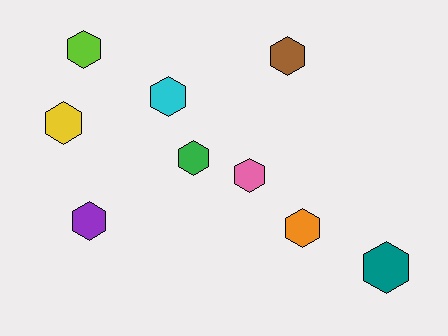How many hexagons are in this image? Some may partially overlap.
There are 9 hexagons.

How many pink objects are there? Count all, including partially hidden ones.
There is 1 pink object.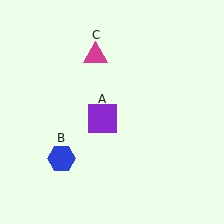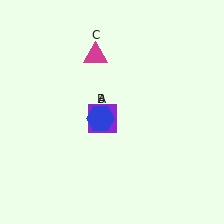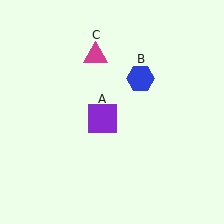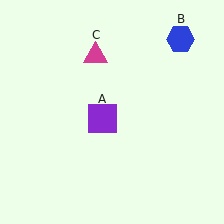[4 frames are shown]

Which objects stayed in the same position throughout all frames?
Purple square (object A) and magenta triangle (object C) remained stationary.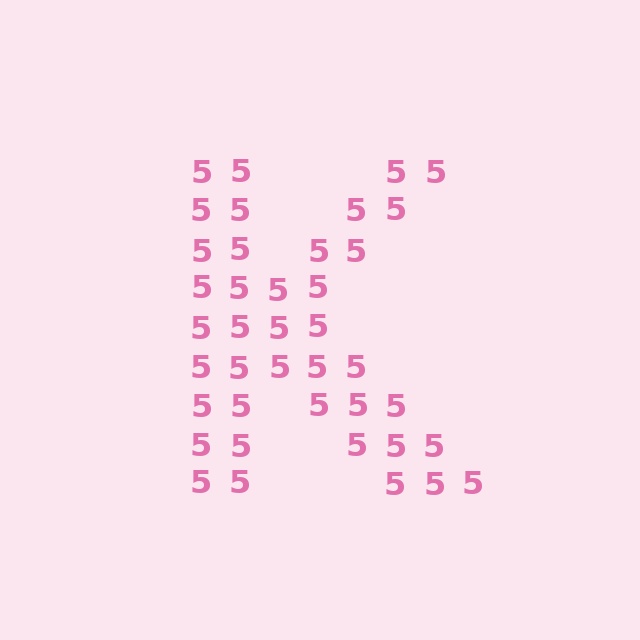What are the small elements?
The small elements are digit 5's.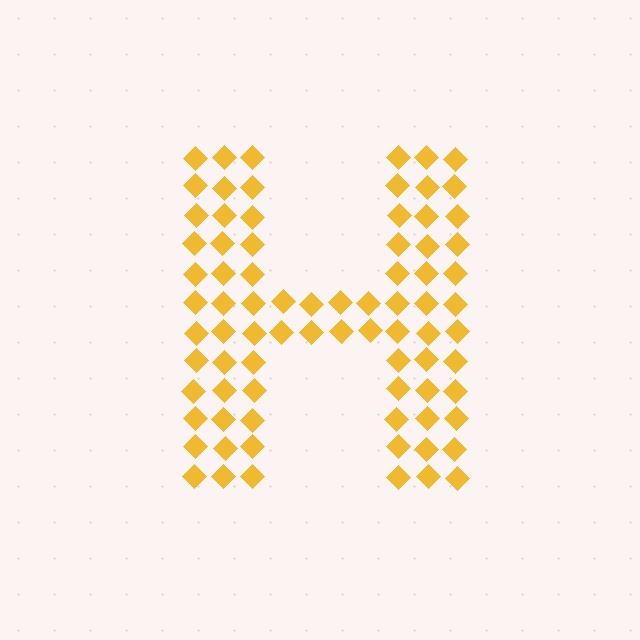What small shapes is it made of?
It is made of small diamonds.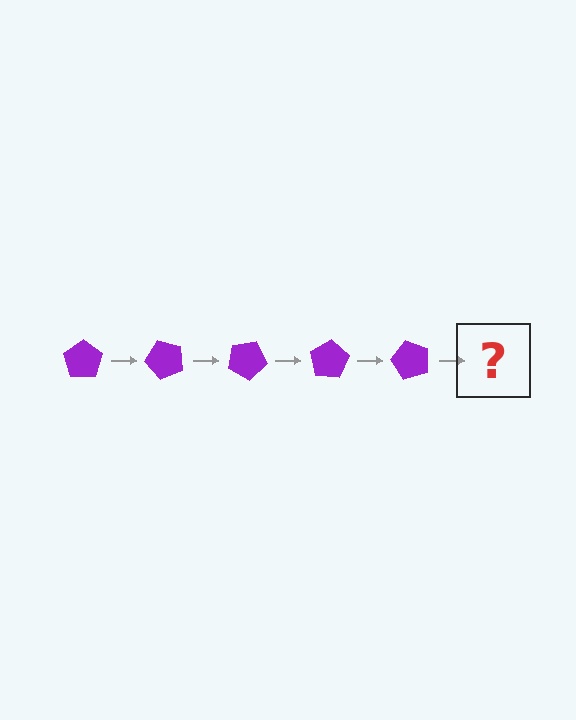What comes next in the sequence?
The next element should be a purple pentagon rotated 250 degrees.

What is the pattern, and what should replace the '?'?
The pattern is that the pentagon rotates 50 degrees each step. The '?' should be a purple pentagon rotated 250 degrees.